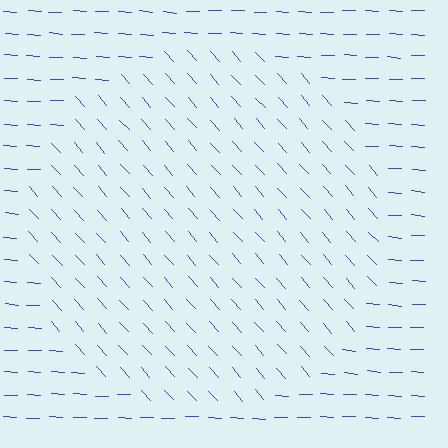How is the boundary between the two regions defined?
The boundary is defined purely by a change in line orientation (approximately 45 degrees difference). All lines are the same color and thickness.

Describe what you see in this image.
The image is filled with small blue line segments. A circle region in the image has lines oriented differently from the surrounding lines, creating a visible texture boundary.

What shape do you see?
I see a circle.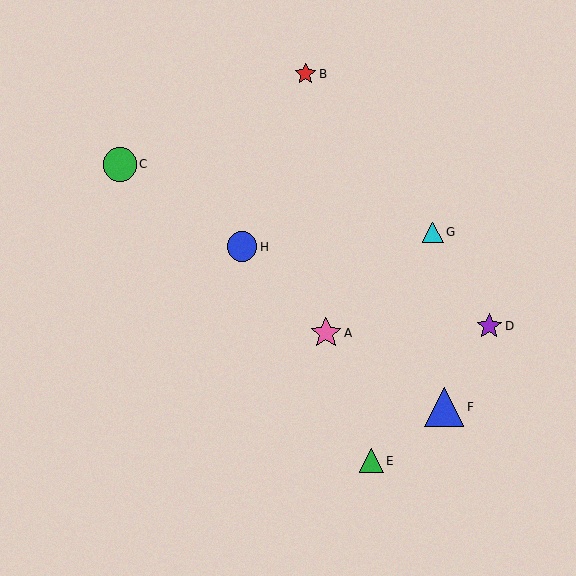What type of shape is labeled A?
Shape A is a pink star.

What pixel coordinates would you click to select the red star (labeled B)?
Click at (305, 74) to select the red star B.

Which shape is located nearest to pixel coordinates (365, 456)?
The green triangle (labeled E) at (371, 461) is nearest to that location.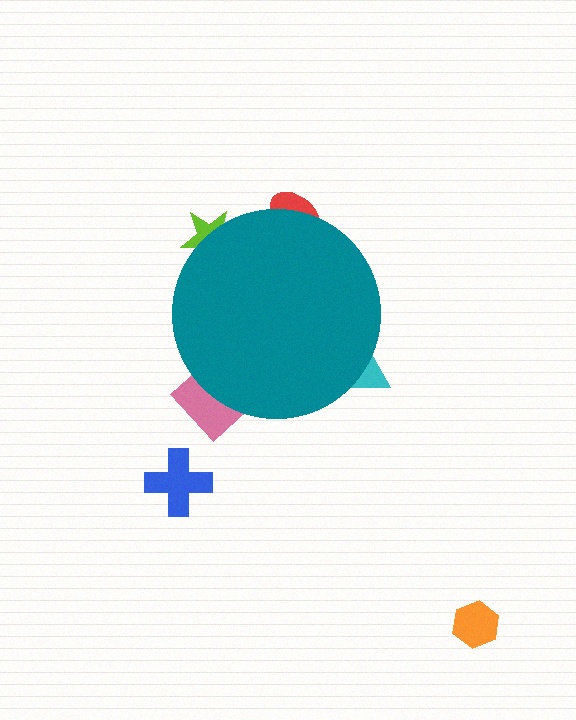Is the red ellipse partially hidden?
Yes, the red ellipse is partially hidden behind the teal circle.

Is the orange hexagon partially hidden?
No, the orange hexagon is fully visible.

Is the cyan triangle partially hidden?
Yes, the cyan triangle is partially hidden behind the teal circle.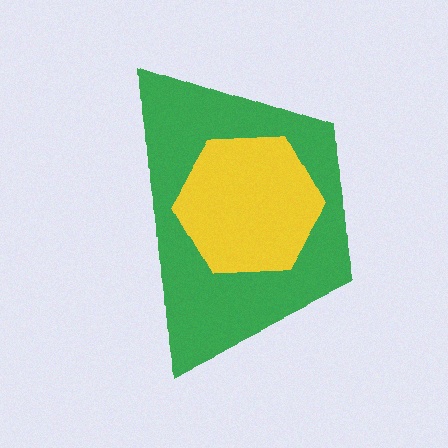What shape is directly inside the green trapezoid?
The yellow hexagon.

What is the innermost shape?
The yellow hexagon.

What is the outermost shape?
The green trapezoid.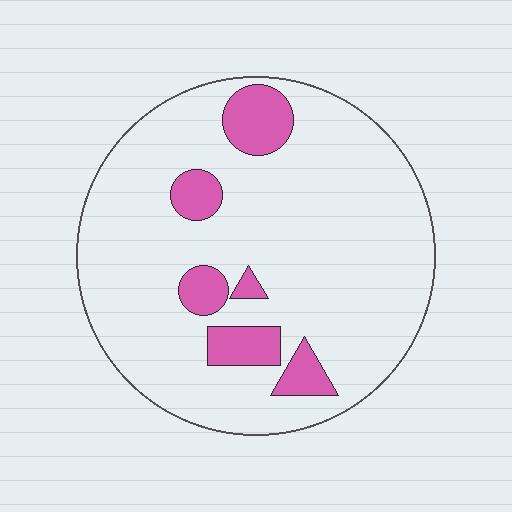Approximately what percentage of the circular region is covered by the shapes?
Approximately 15%.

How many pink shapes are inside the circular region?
6.